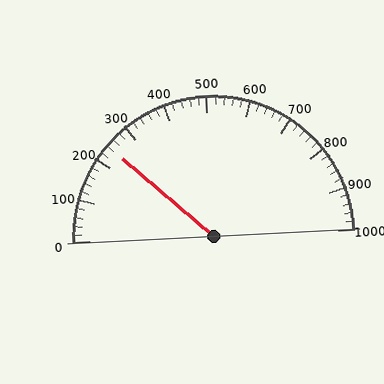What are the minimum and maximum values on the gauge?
The gauge ranges from 0 to 1000.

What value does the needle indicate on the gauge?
The needle indicates approximately 240.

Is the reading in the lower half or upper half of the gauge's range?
The reading is in the lower half of the range (0 to 1000).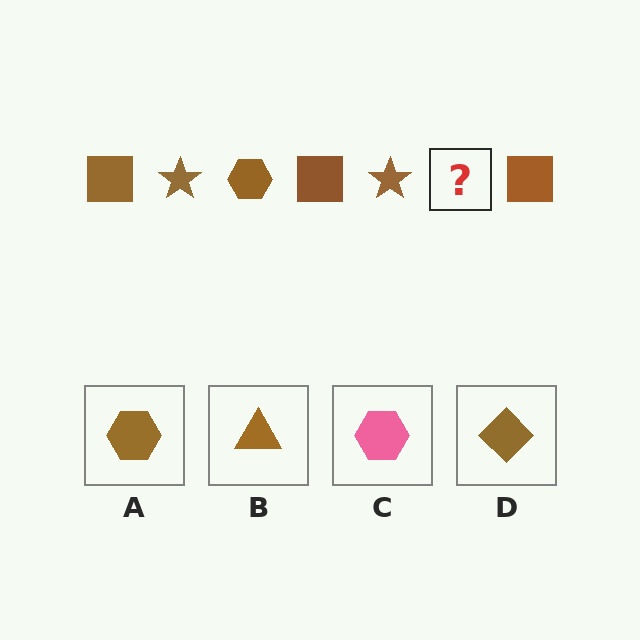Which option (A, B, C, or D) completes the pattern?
A.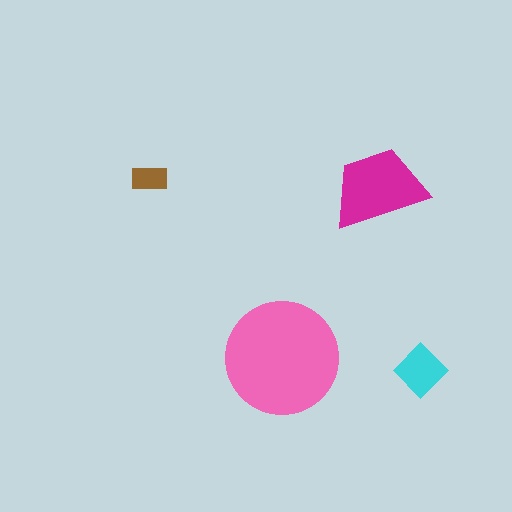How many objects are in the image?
There are 4 objects in the image.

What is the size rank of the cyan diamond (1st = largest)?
3rd.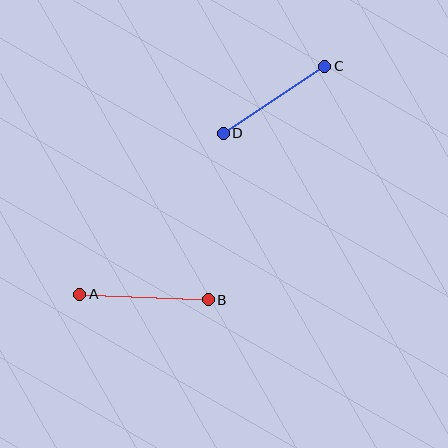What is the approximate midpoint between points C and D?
The midpoint is at approximately (274, 100) pixels.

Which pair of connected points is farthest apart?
Points A and B are farthest apart.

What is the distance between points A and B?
The distance is approximately 129 pixels.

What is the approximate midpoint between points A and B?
The midpoint is at approximately (144, 297) pixels.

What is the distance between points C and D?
The distance is approximately 122 pixels.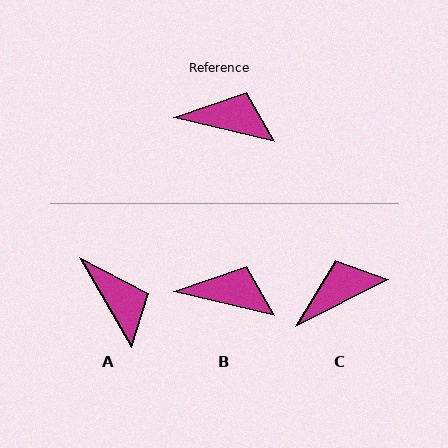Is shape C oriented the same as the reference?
No, it is off by about 40 degrees.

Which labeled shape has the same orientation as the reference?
B.